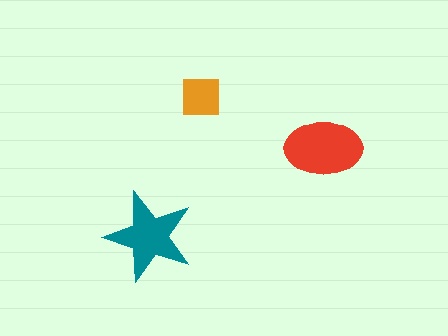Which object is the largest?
The red ellipse.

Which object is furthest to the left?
The teal star is leftmost.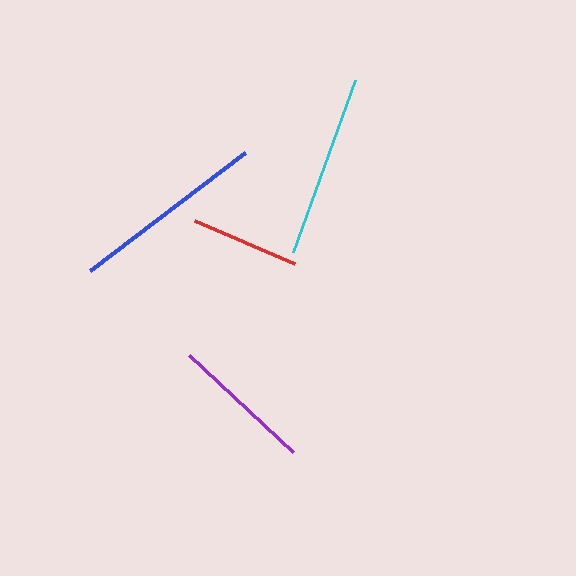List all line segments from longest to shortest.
From longest to shortest: blue, cyan, purple, red.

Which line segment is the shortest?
The red line is the shortest at approximately 109 pixels.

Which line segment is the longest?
The blue line is the longest at approximately 195 pixels.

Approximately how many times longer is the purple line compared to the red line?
The purple line is approximately 1.3 times the length of the red line.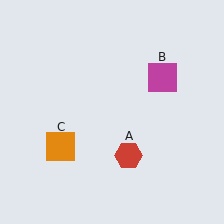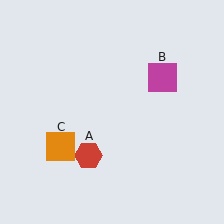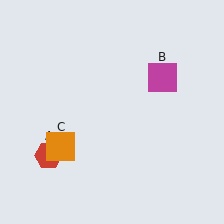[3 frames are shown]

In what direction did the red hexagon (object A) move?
The red hexagon (object A) moved left.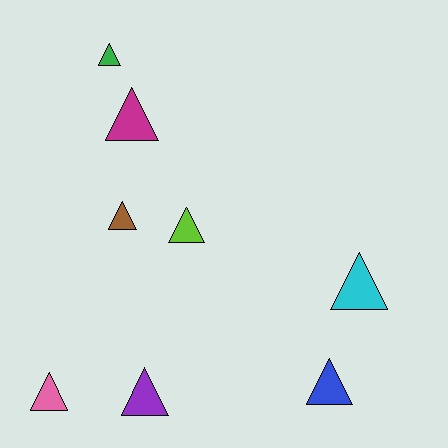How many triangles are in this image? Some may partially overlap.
There are 8 triangles.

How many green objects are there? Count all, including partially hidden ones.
There is 1 green object.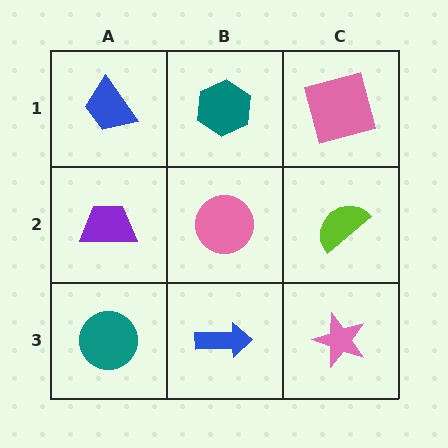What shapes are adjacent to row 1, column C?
A lime semicircle (row 2, column C), a teal hexagon (row 1, column B).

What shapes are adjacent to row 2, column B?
A teal hexagon (row 1, column B), a blue arrow (row 3, column B), a purple trapezoid (row 2, column A), a lime semicircle (row 2, column C).